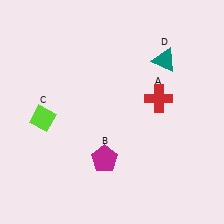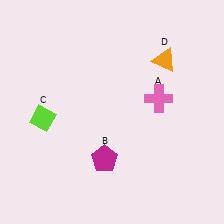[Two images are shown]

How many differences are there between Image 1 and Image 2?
There are 2 differences between the two images.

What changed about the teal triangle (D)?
In Image 1, D is teal. In Image 2, it changed to orange.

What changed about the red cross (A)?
In Image 1, A is red. In Image 2, it changed to pink.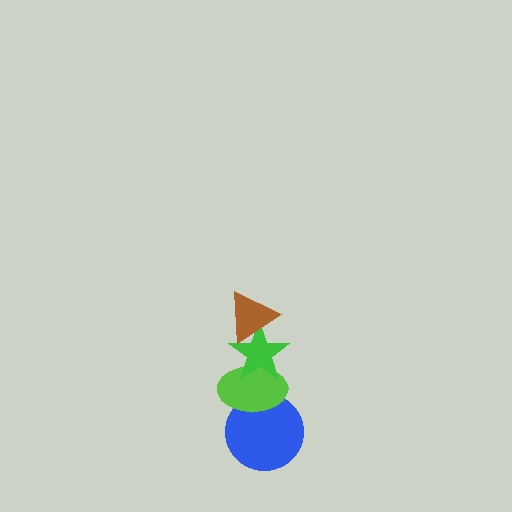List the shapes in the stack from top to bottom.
From top to bottom: the brown triangle, the green star, the lime ellipse, the blue circle.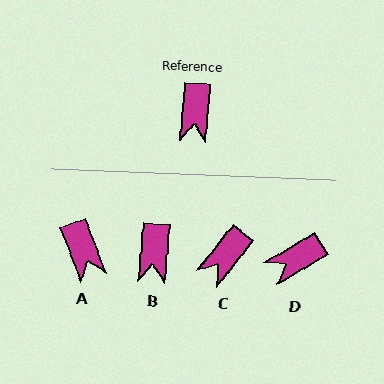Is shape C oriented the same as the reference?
No, it is off by about 33 degrees.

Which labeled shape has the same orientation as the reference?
B.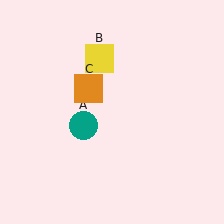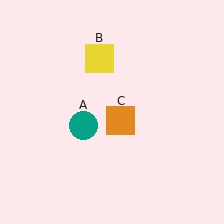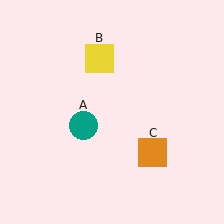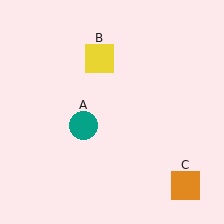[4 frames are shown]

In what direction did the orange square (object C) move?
The orange square (object C) moved down and to the right.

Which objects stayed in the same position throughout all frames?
Teal circle (object A) and yellow square (object B) remained stationary.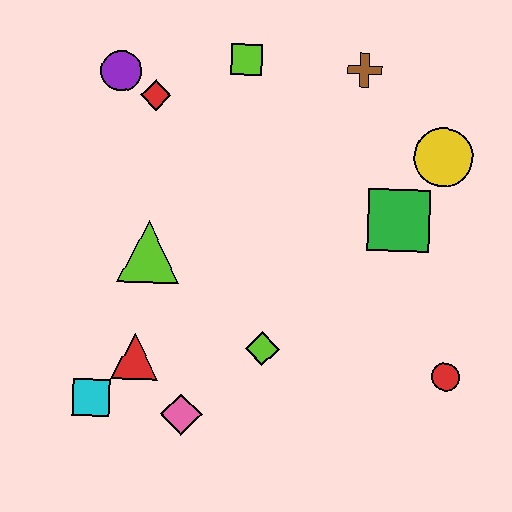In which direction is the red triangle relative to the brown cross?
The red triangle is below the brown cross.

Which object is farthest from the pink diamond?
The brown cross is farthest from the pink diamond.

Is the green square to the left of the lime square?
No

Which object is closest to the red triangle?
The cyan square is closest to the red triangle.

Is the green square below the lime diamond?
No